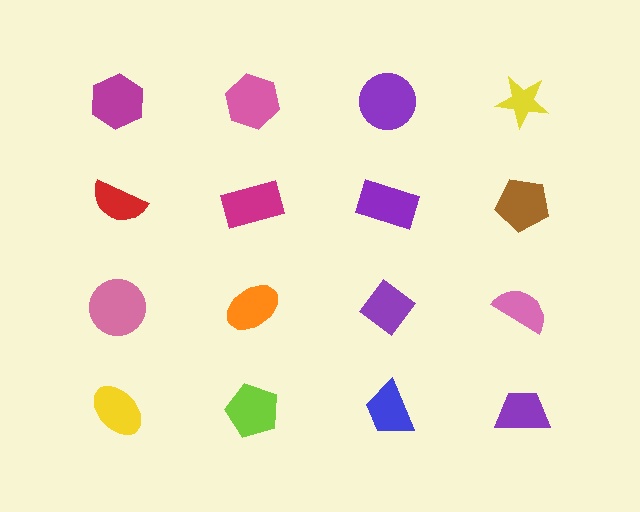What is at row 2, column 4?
A brown pentagon.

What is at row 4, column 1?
A yellow ellipse.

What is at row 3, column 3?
A purple diamond.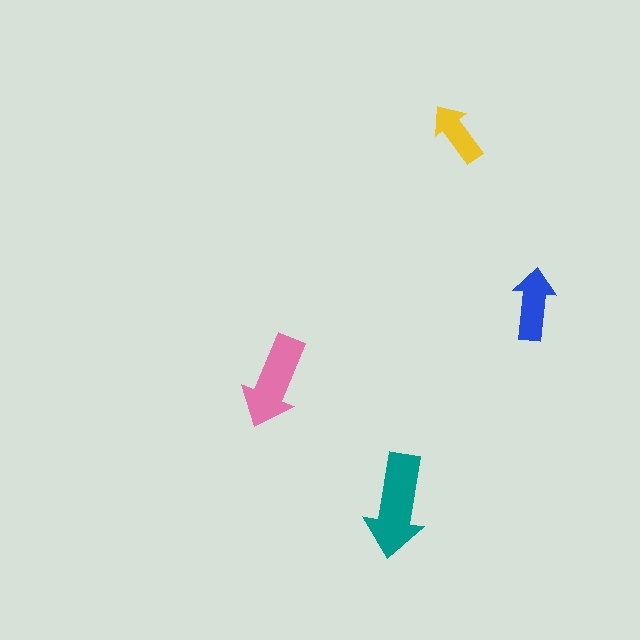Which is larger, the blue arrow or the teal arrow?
The teal one.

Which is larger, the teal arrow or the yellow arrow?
The teal one.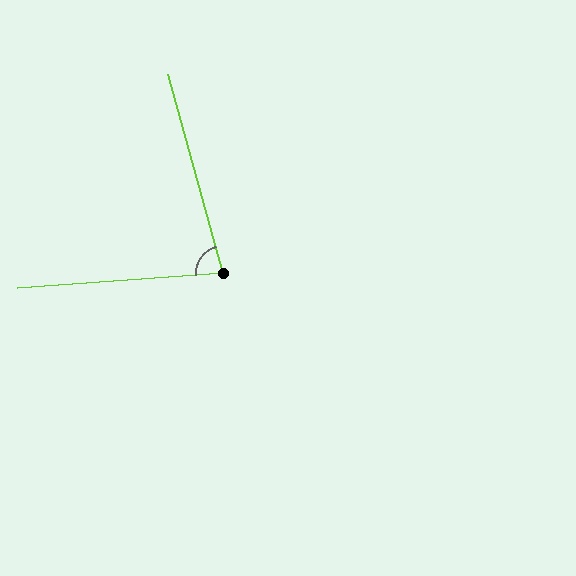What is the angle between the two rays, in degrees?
Approximately 79 degrees.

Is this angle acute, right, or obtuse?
It is acute.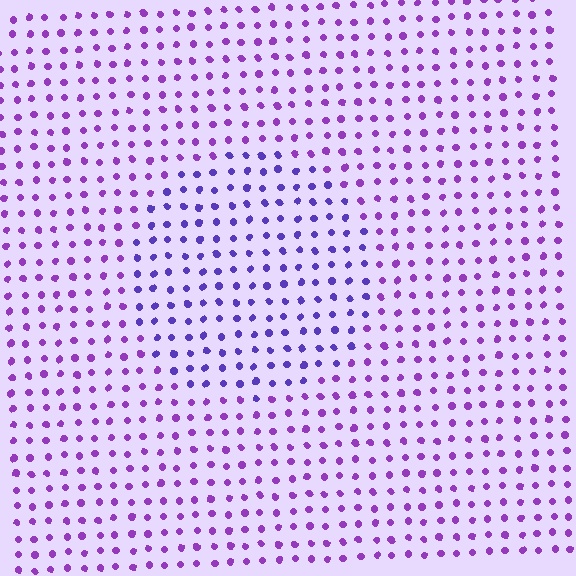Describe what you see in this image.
The image is filled with small purple elements in a uniform arrangement. A circle-shaped region is visible where the elements are tinted to a slightly different hue, forming a subtle color boundary.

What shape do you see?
I see a circle.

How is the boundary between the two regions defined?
The boundary is defined purely by a slight shift in hue (about 28 degrees). Spacing, size, and orientation are identical on both sides.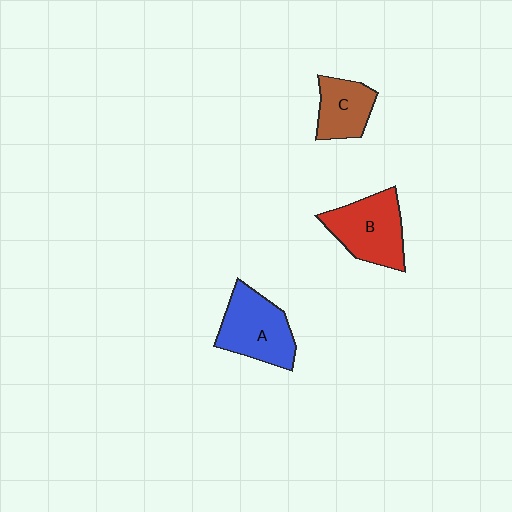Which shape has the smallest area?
Shape C (brown).